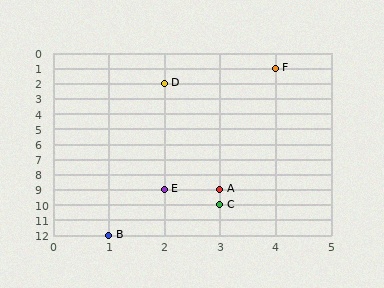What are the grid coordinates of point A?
Point A is at grid coordinates (3, 9).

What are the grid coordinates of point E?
Point E is at grid coordinates (2, 9).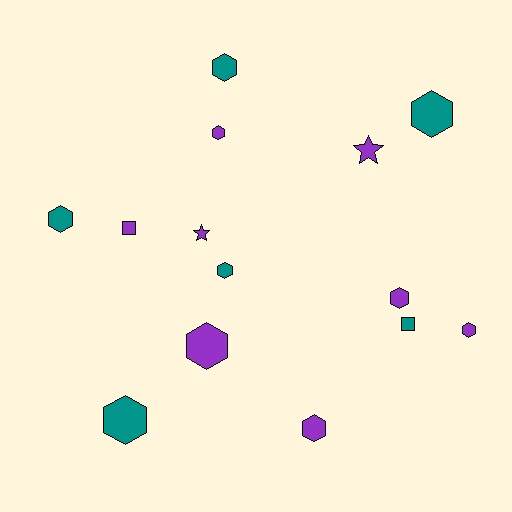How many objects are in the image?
There are 14 objects.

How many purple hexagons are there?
There are 5 purple hexagons.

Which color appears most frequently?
Purple, with 8 objects.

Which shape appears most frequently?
Hexagon, with 10 objects.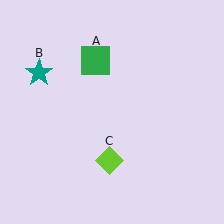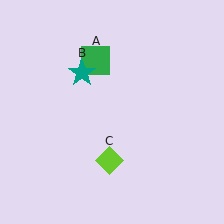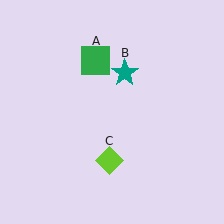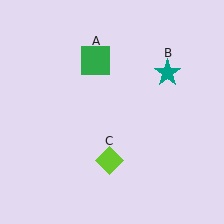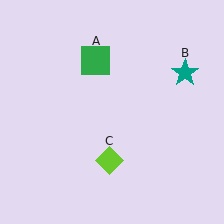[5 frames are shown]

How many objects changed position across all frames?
1 object changed position: teal star (object B).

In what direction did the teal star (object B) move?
The teal star (object B) moved right.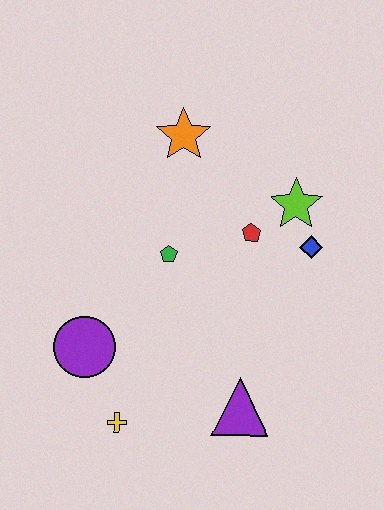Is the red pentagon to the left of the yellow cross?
No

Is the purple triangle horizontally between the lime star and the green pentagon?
Yes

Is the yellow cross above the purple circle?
No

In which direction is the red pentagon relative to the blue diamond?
The red pentagon is to the left of the blue diamond.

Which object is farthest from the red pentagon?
The yellow cross is farthest from the red pentagon.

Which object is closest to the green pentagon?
The red pentagon is closest to the green pentagon.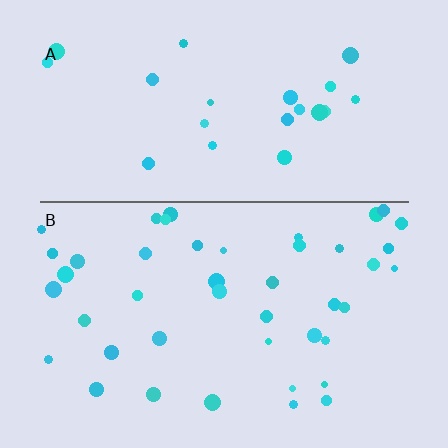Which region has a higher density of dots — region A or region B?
B (the bottom).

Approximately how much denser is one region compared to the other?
Approximately 1.9× — region B over region A.